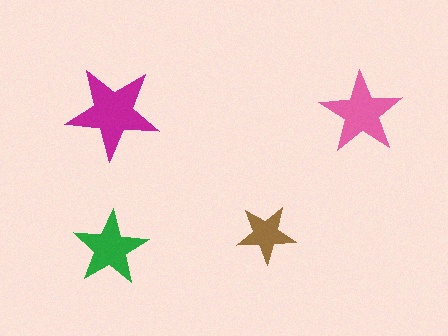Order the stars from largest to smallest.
the magenta one, the pink one, the green one, the brown one.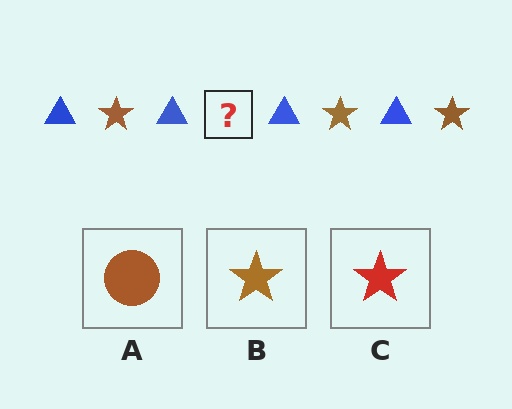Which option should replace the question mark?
Option B.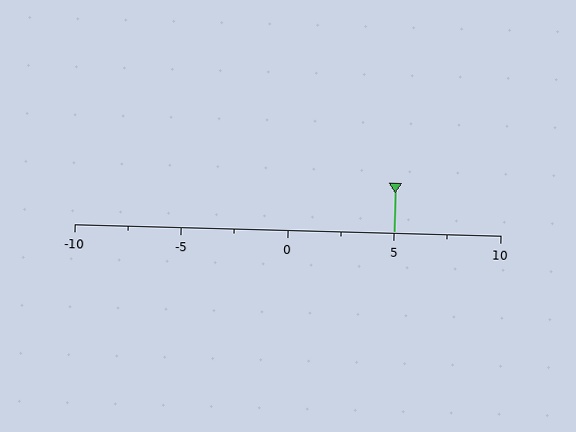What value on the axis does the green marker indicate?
The marker indicates approximately 5.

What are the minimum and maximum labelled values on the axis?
The axis runs from -10 to 10.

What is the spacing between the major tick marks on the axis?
The major ticks are spaced 5 apart.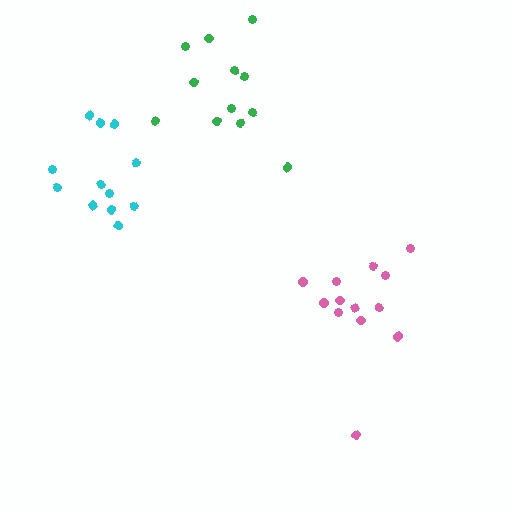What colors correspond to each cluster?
The clusters are colored: pink, cyan, green.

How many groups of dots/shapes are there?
There are 3 groups.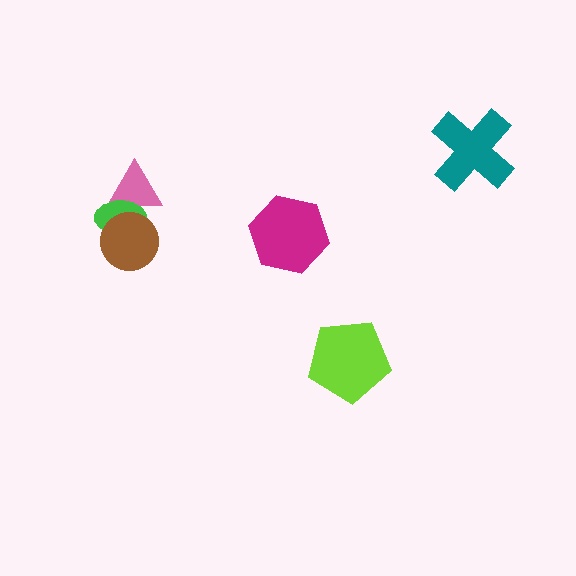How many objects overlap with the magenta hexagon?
0 objects overlap with the magenta hexagon.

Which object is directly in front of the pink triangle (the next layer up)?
The green ellipse is directly in front of the pink triangle.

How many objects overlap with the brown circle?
2 objects overlap with the brown circle.